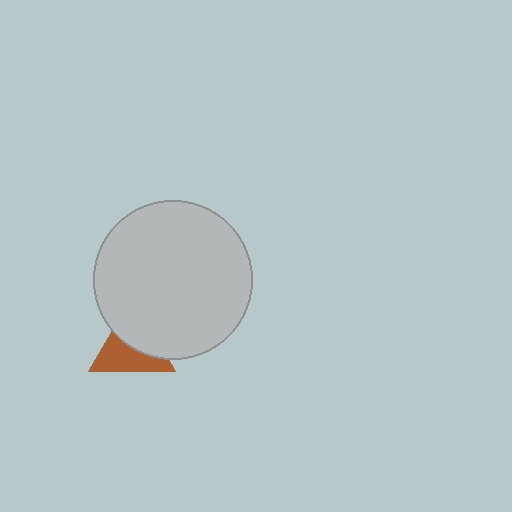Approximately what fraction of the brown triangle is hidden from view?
Roughly 48% of the brown triangle is hidden behind the light gray circle.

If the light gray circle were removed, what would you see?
You would see the complete brown triangle.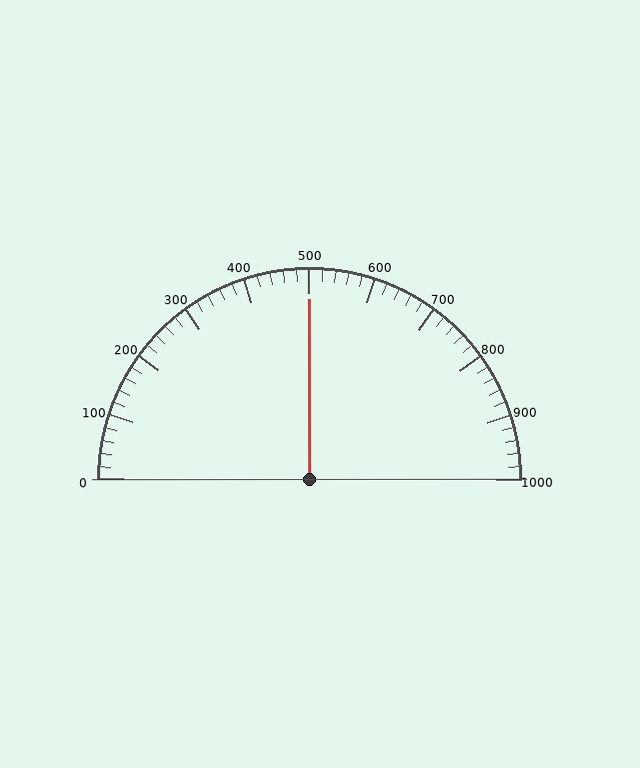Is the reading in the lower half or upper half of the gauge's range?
The reading is in the upper half of the range (0 to 1000).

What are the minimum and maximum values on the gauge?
The gauge ranges from 0 to 1000.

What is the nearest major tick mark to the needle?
The nearest major tick mark is 500.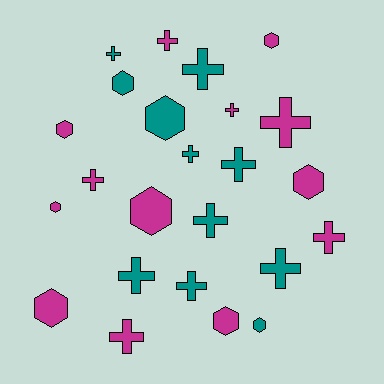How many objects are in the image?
There are 24 objects.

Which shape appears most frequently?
Cross, with 14 objects.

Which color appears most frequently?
Magenta, with 13 objects.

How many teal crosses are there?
There are 8 teal crosses.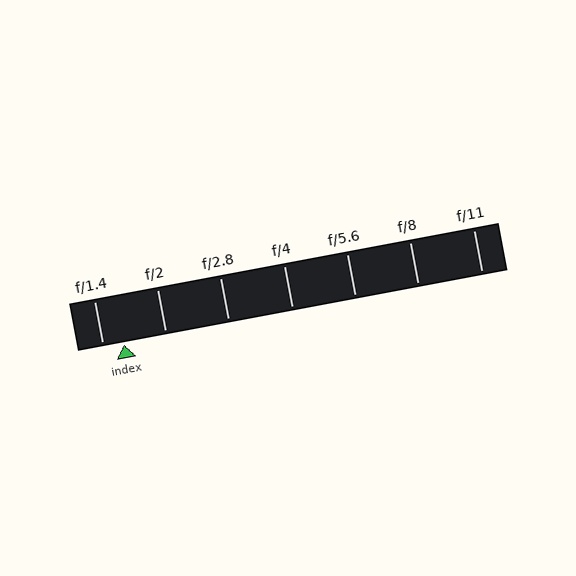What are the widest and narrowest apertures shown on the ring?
The widest aperture shown is f/1.4 and the narrowest is f/11.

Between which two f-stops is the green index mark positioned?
The index mark is between f/1.4 and f/2.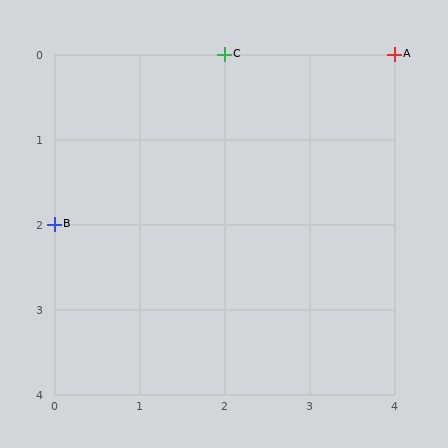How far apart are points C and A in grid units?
Points C and A are 2 columns apart.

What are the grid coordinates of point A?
Point A is at grid coordinates (4, 0).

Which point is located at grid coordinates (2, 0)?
Point C is at (2, 0).